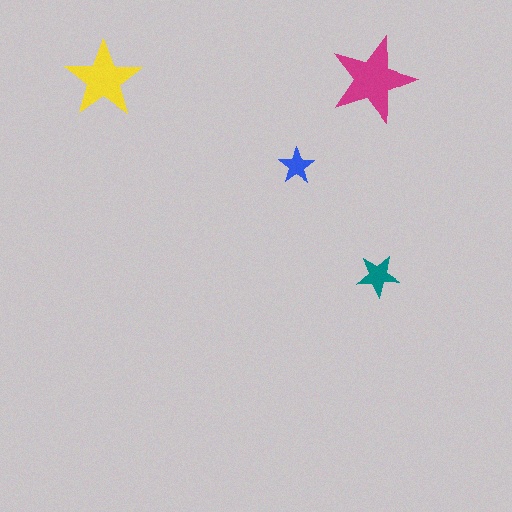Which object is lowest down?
The teal star is bottommost.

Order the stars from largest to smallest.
the magenta one, the yellow one, the teal one, the blue one.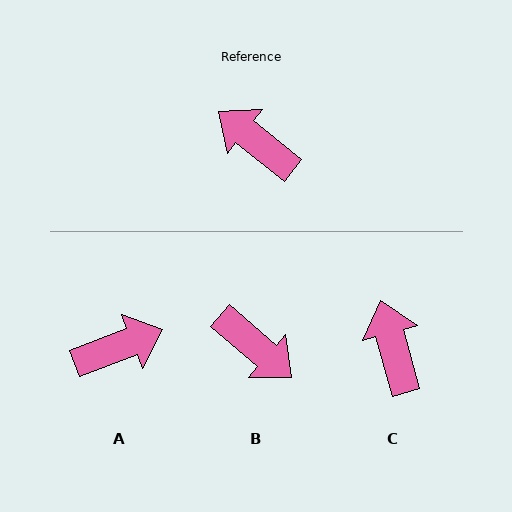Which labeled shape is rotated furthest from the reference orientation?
B, about 178 degrees away.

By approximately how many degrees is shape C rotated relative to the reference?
Approximately 36 degrees clockwise.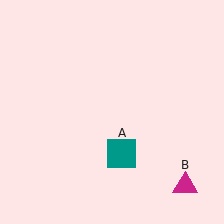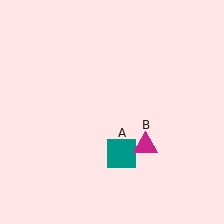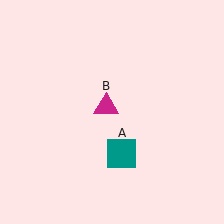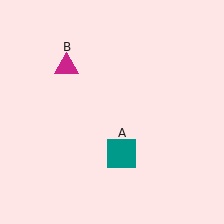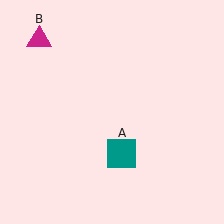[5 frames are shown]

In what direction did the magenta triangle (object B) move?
The magenta triangle (object B) moved up and to the left.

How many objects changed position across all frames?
1 object changed position: magenta triangle (object B).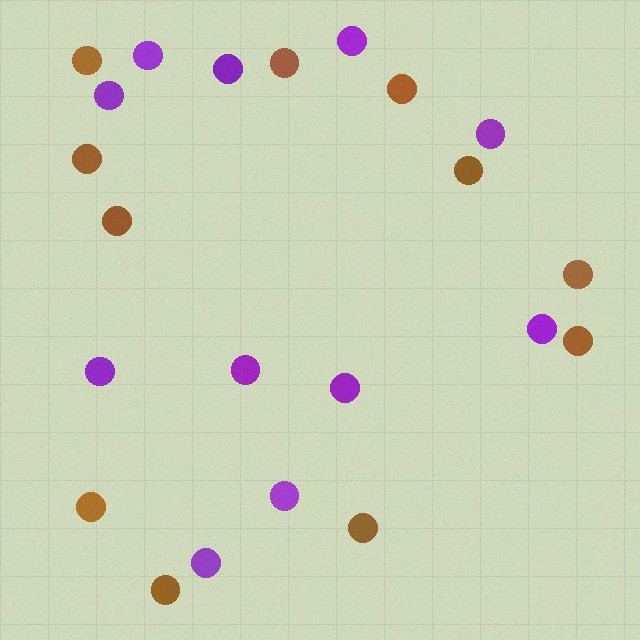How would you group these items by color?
There are 2 groups: one group of brown circles (11) and one group of purple circles (11).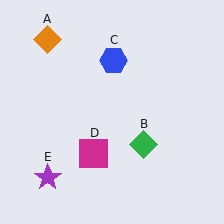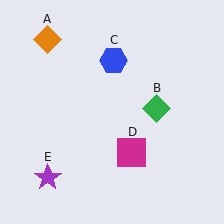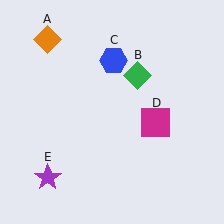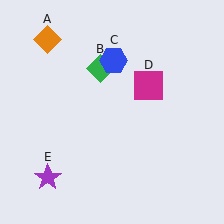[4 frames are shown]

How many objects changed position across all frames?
2 objects changed position: green diamond (object B), magenta square (object D).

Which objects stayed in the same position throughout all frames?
Orange diamond (object A) and blue hexagon (object C) and purple star (object E) remained stationary.